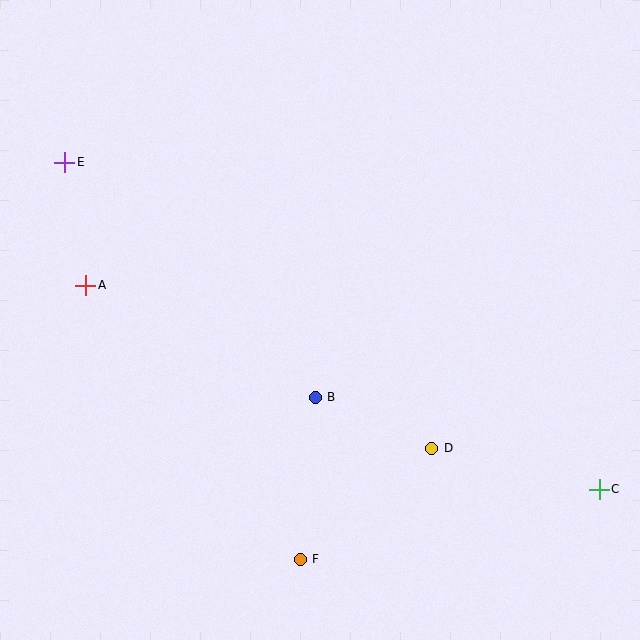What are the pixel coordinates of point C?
Point C is at (599, 489).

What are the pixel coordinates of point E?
Point E is at (65, 162).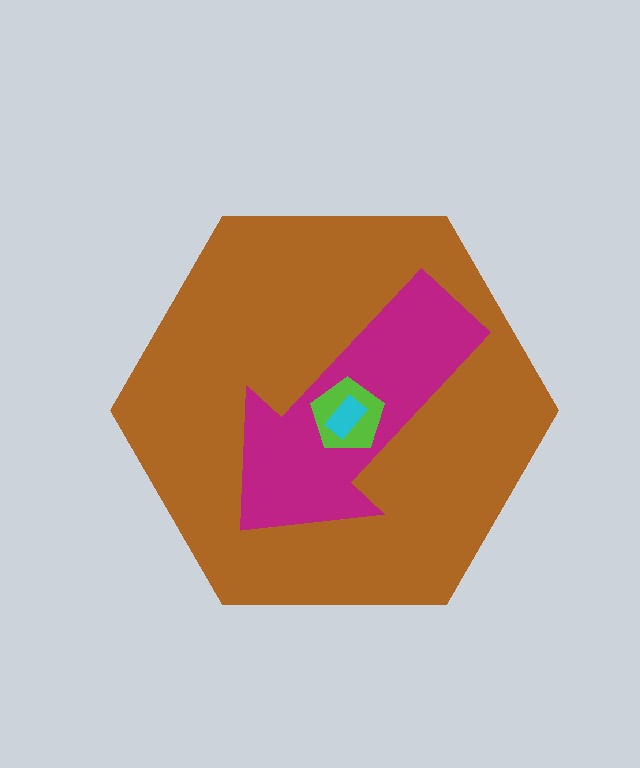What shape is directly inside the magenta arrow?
The lime pentagon.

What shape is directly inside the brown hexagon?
The magenta arrow.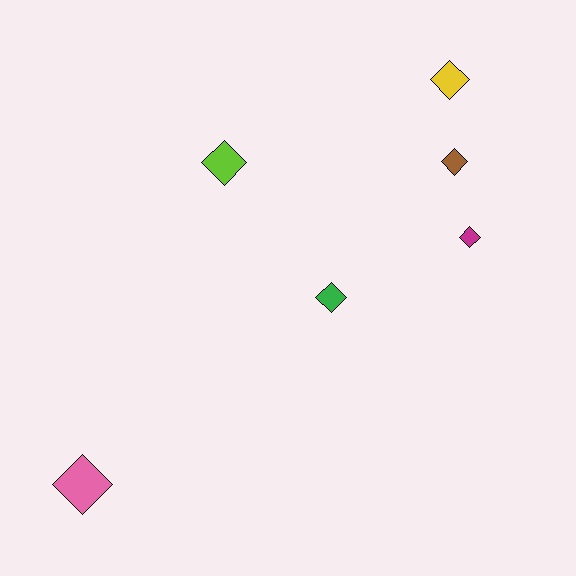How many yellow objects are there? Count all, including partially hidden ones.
There is 1 yellow object.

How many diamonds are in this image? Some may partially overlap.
There are 6 diamonds.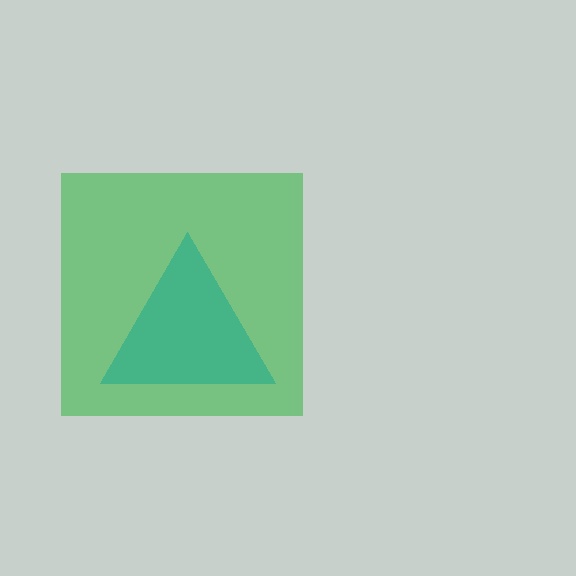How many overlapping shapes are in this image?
There are 2 overlapping shapes in the image.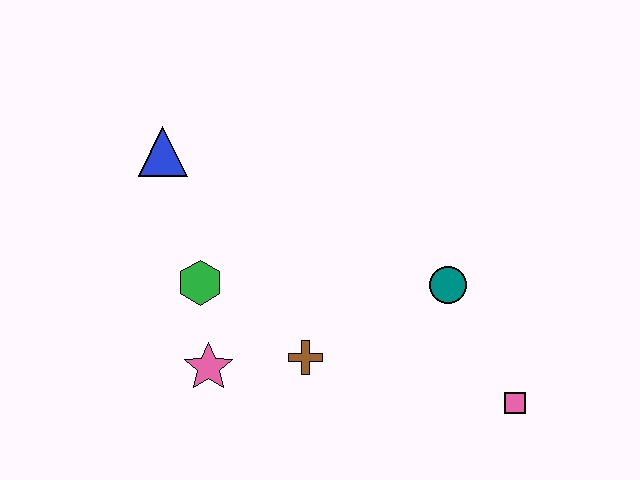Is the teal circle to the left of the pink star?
No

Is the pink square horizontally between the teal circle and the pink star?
No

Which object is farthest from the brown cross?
The blue triangle is farthest from the brown cross.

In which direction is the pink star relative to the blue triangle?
The pink star is below the blue triangle.